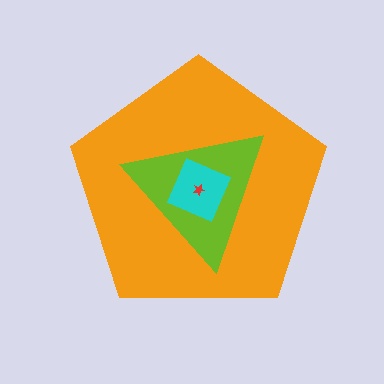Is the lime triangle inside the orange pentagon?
Yes.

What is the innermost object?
The red star.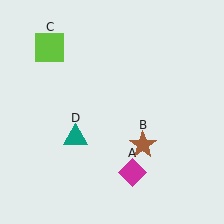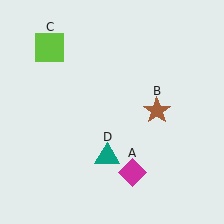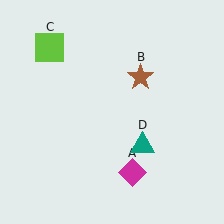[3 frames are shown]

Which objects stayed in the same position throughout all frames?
Magenta diamond (object A) and lime square (object C) remained stationary.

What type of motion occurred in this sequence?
The brown star (object B), teal triangle (object D) rotated counterclockwise around the center of the scene.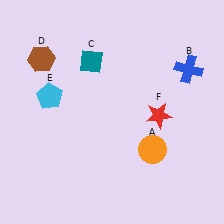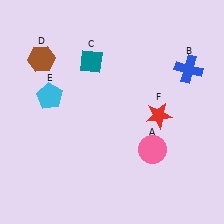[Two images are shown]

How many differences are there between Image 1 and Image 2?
There is 1 difference between the two images.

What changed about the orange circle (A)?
In Image 1, A is orange. In Image 2, it changed to pink.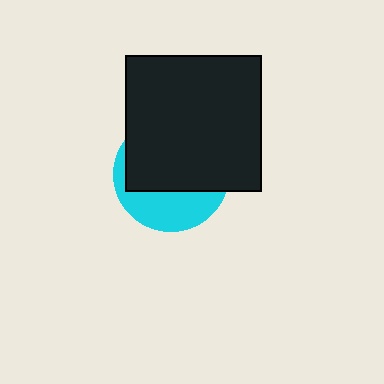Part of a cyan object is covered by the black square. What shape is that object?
It is a circle.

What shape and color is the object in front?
The object in front is a black square.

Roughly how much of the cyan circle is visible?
A small part of it is visible (roughly 36%).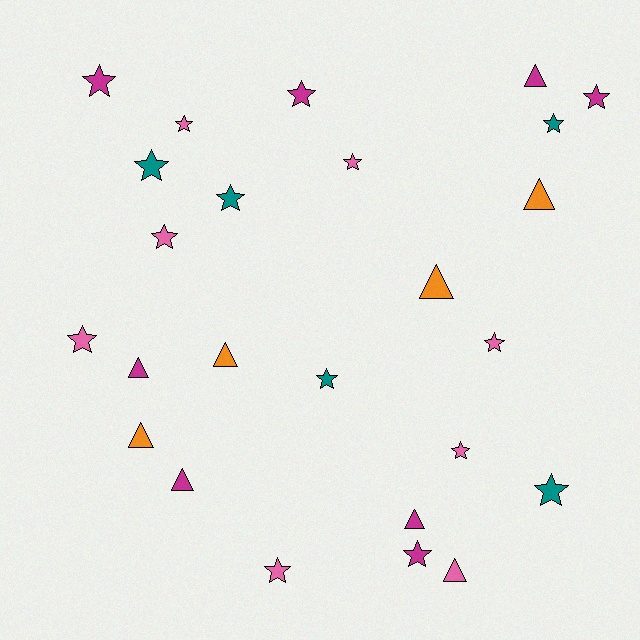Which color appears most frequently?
Magenta, with 8 objects.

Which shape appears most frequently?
Star, with 16 objects.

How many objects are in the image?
There are 25 objects.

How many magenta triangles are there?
There are 4 magenta triangles.